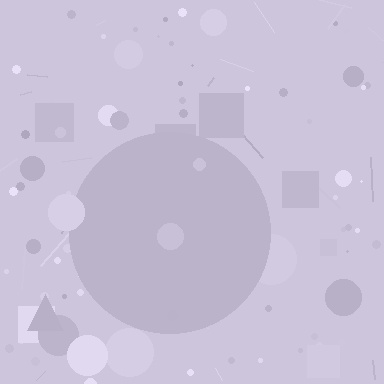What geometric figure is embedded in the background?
A circle is embedded in the background.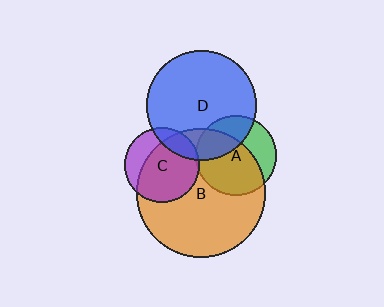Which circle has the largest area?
Circle B (orange).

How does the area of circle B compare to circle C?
Approximately 3.0 times.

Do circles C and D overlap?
Yes.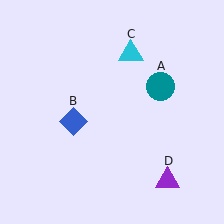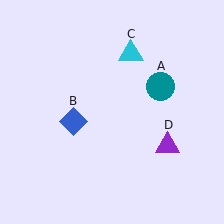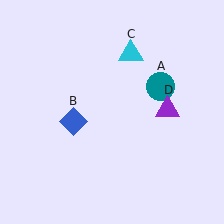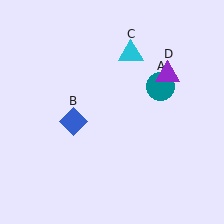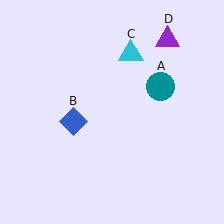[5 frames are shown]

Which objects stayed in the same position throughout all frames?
Teal circle (object A) and blue diamond (object B) and cyan triangle (object C) remained stationary.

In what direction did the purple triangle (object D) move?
The purple triangle (object D) moved up.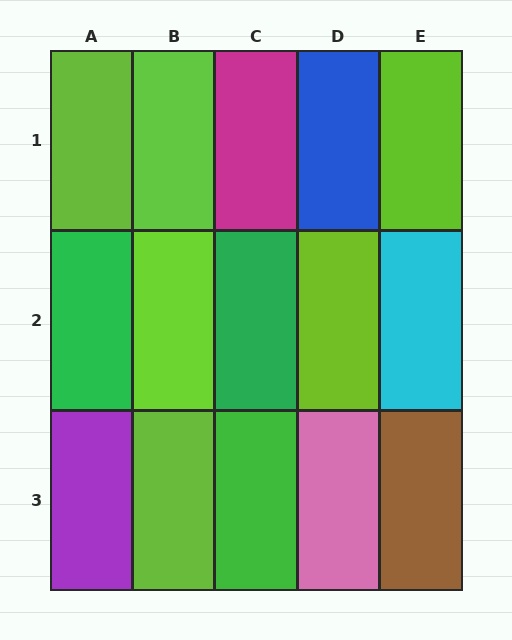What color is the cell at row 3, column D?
Pink.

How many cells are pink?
1 cell is pink.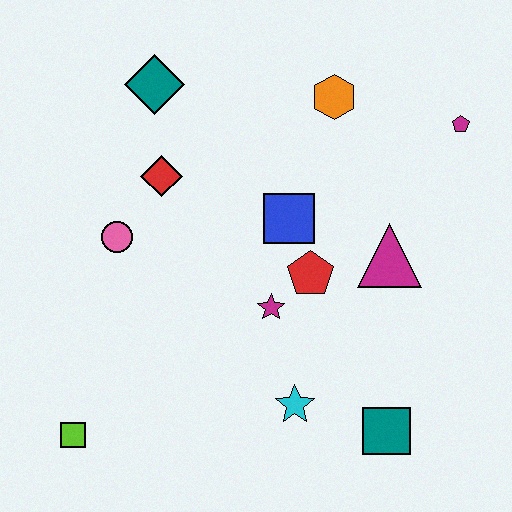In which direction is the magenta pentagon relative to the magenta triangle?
The magenta pentagon is above the magenta triangle.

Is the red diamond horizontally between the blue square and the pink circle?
Yes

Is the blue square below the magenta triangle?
No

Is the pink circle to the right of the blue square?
No